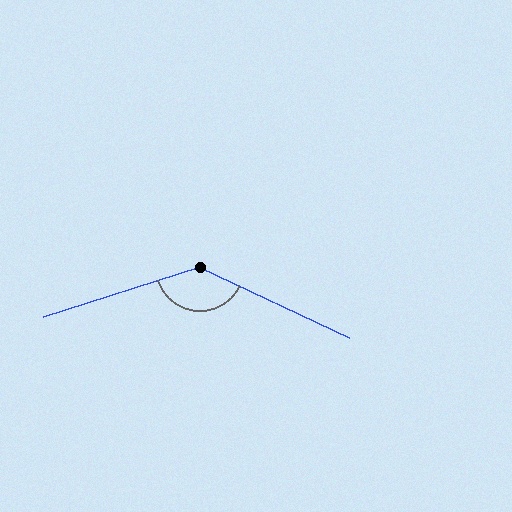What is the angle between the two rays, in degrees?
Approximately 137 degrees.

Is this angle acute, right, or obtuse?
It is obtuse.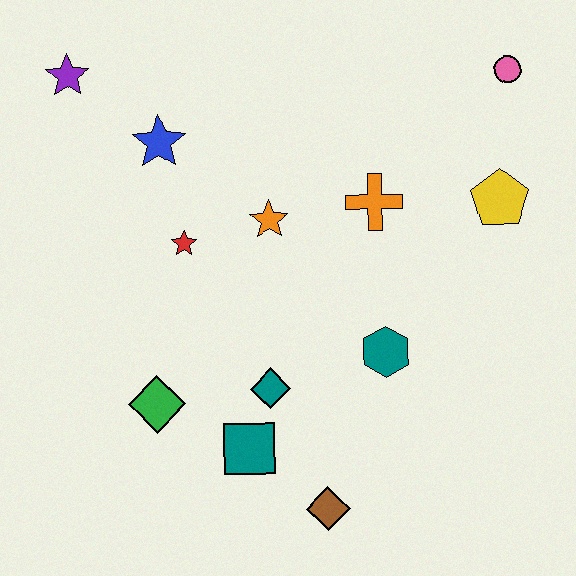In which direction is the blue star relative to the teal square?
The blue star is above the teal square.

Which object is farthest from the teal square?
The pink circle is farthest from the teal square.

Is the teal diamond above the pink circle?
No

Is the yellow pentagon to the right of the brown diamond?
Yes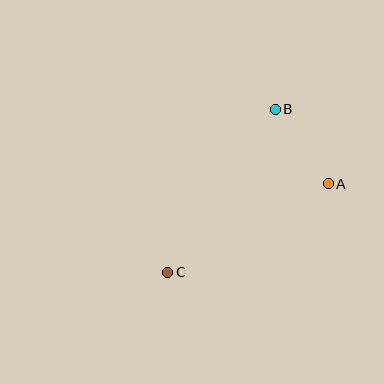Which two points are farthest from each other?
Points B and C are farthest from each other.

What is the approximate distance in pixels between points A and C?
The distance between A and C is approximately 183 pixels.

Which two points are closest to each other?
Points A and B are closest to each other.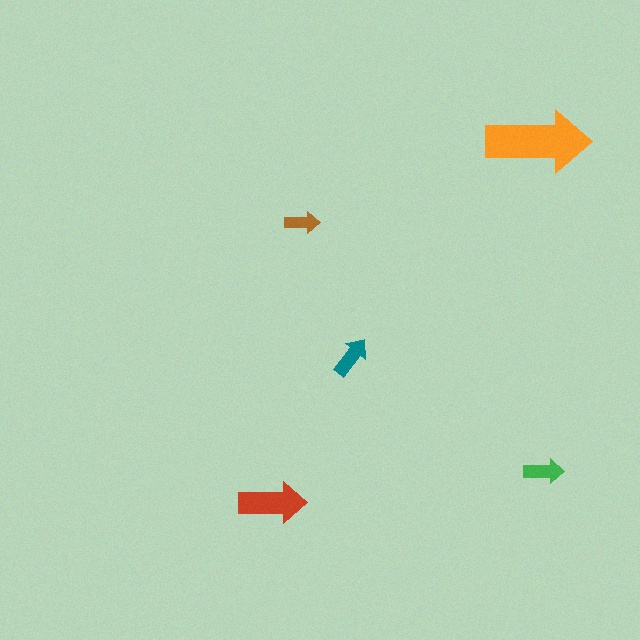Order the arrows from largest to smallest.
the orange one, the red one, the teal one, the green one, the brown one.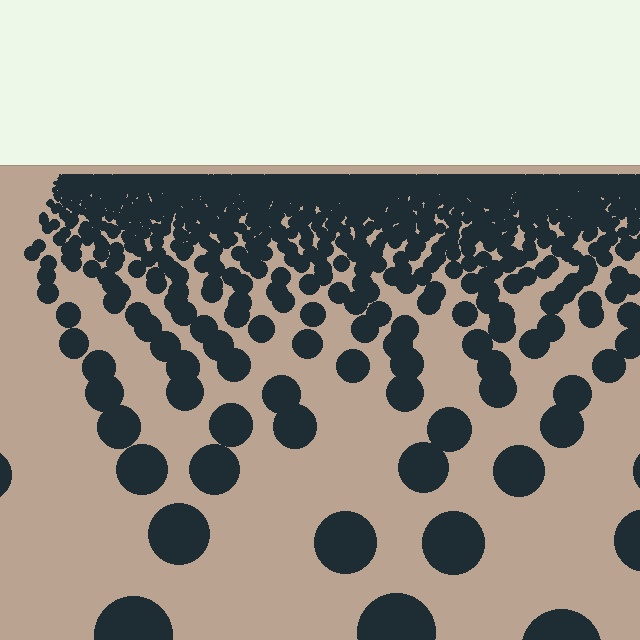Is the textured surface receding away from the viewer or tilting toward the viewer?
The surface is receding away from the viewer. Texture elements get smaller and denser toward the top.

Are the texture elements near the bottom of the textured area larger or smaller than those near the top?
Larger. Near the bottom, elements are closer to the viewer and appear at a bigger on-screen size.